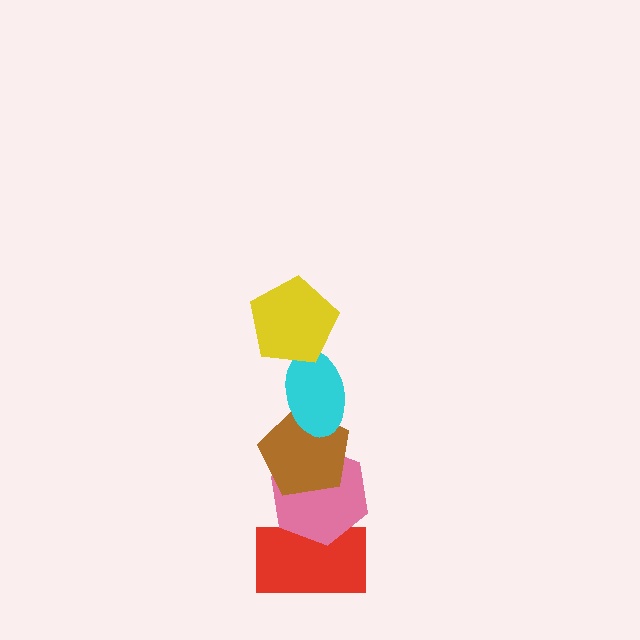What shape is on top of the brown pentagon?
The cyan ellipse is on top of the brown pentagon.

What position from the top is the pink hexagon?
The pink hexagon is 4th from the top.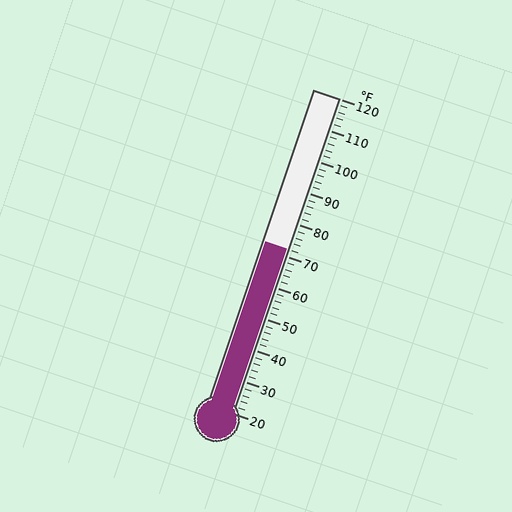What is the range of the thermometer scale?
The thermometer scale ranges from 20°F to 120°F.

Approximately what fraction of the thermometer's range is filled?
The thermometer is filled to approximately 50% of its range.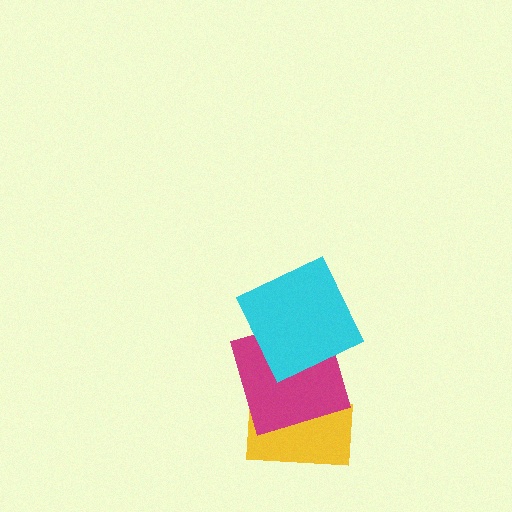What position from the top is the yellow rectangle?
The yellow rectangle is 3rd from the top.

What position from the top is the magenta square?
The magenta square is 2nd from the top.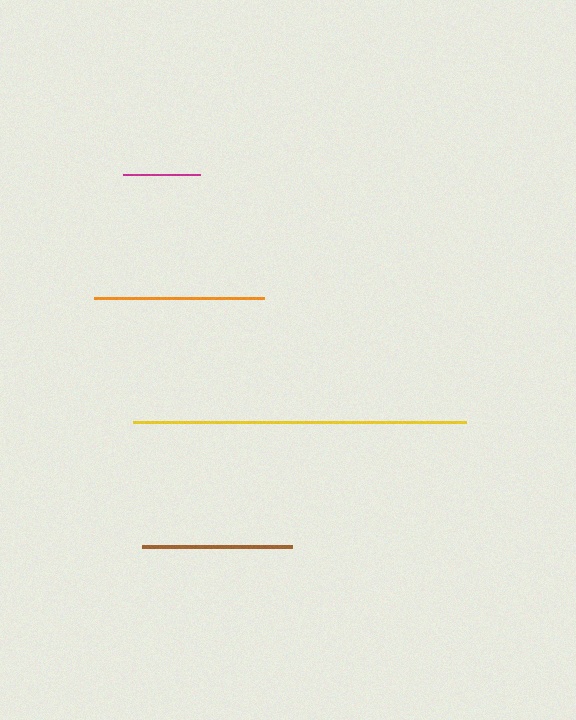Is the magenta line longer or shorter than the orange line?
The orange line is longer than the magenta line.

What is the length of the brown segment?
The brown segment is approximately 150 pixels long.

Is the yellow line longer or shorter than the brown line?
The yellow line is longer than the brown line.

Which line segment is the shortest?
The magenta line is the shortest at approximately 76 pixels.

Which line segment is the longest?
The yellow line is the longest at approximately 333 pixels.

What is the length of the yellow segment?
The yellow segment is approximately 333 pixels long.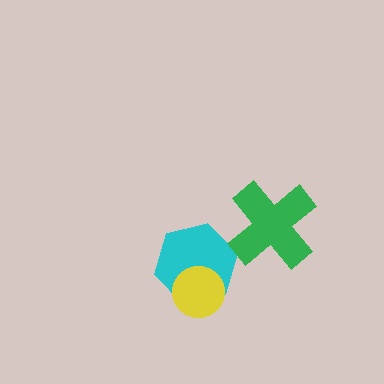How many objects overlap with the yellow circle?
1 object overlaps with the yellow circle.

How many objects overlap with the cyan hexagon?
1 object overlaps with the cyan hexagon.